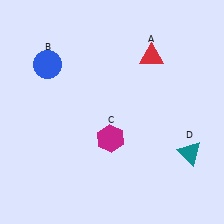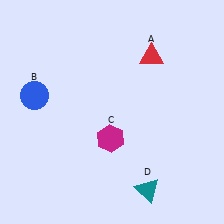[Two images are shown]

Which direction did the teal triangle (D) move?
The teal triangle (D) moved left.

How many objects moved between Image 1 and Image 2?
2 objects moved between the two images.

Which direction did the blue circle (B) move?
The blue circle (B) moved down.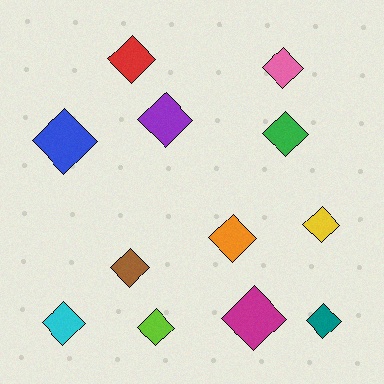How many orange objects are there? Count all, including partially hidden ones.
There is 1 orange object.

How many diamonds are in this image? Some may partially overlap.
There are 12 diamonds.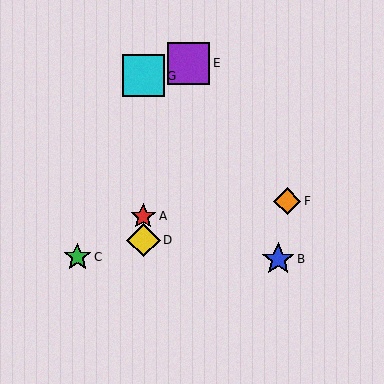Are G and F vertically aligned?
No, G is at x≈143 and F is at x≈287.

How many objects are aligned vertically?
3 objects (A, D, G) are aligned vertically.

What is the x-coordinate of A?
Object A is at x≈143.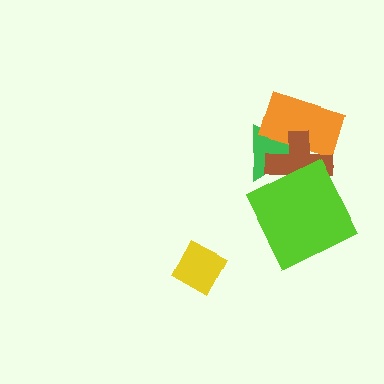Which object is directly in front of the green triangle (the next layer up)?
The orange rectangle is directly in front of the green triangle.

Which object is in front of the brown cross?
The lime square is in front of the brown cross.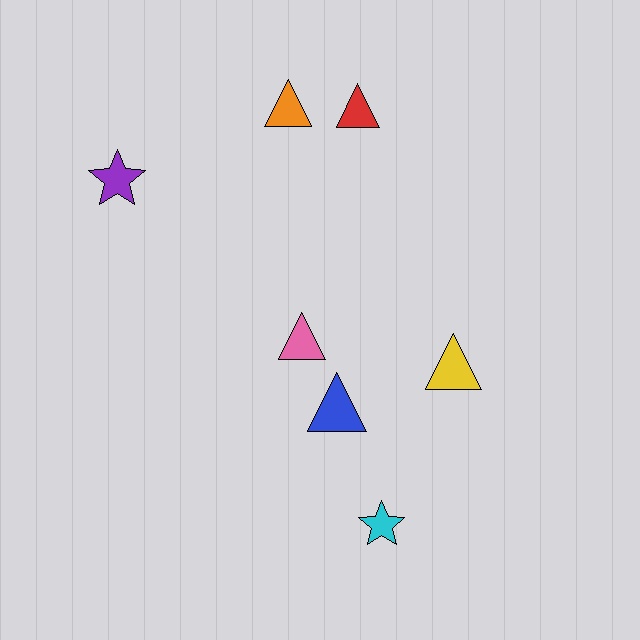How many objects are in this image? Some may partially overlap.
There are 7 objects.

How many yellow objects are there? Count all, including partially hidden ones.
There is 1 yellow object.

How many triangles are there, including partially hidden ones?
There are 5 triangles.